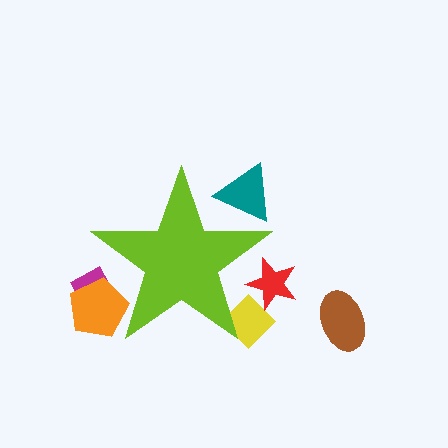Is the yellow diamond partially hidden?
Yes, the yellow diamond is partially hidden behind the lime star.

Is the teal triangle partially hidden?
Yes, the teal triangle is partially hidden behind the lime star.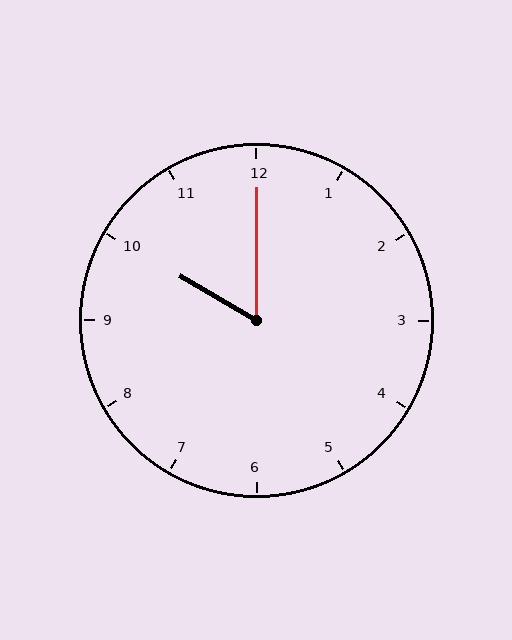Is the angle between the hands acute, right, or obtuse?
It is acute.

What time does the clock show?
10:00.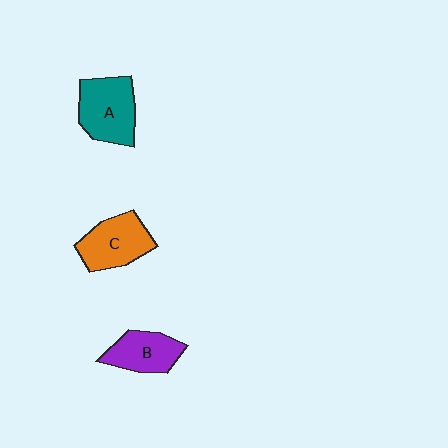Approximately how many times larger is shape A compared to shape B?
Approximately 1.3 times.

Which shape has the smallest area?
Shape B (purple).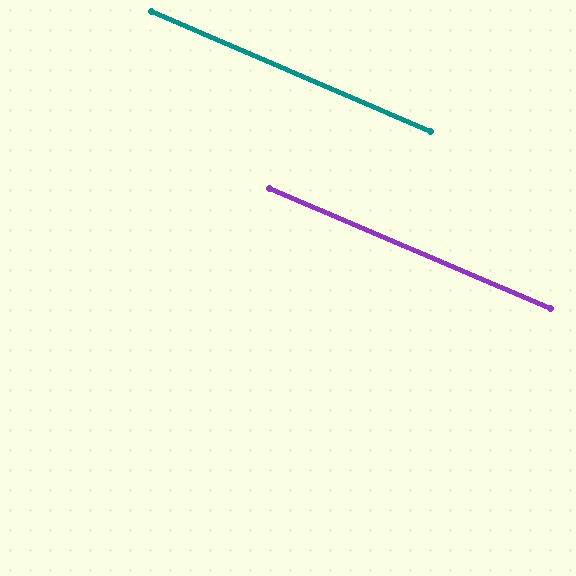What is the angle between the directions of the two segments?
Approximately 0 degrees.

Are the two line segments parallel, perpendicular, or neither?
Parallel — their directions differ by only 0.1°.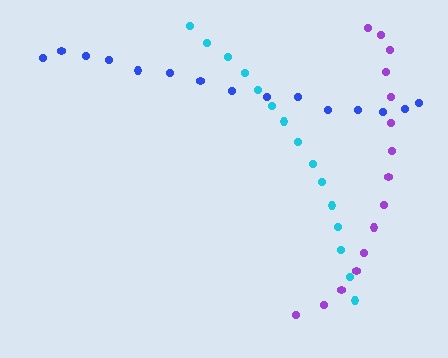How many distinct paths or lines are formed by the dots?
There are 3 distinct paths.